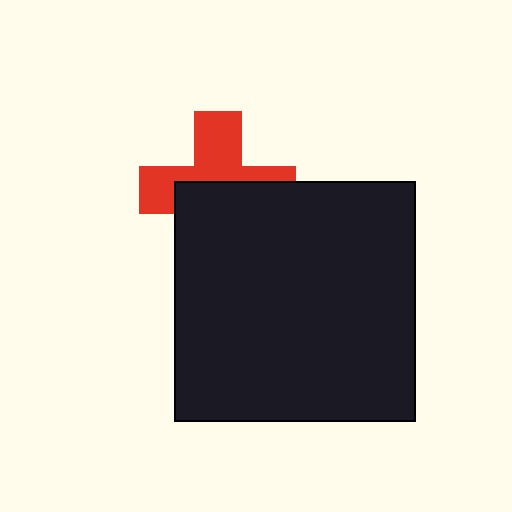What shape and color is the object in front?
The object in front is a black square.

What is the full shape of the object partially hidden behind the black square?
The partially hidden object is a red cross.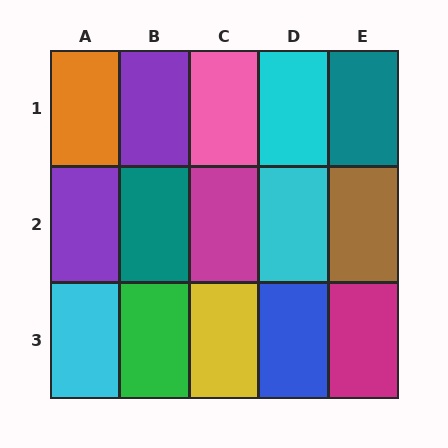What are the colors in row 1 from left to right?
Orange, purple, pink, cyan, teal.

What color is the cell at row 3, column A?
Cyan.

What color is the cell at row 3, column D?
Blue.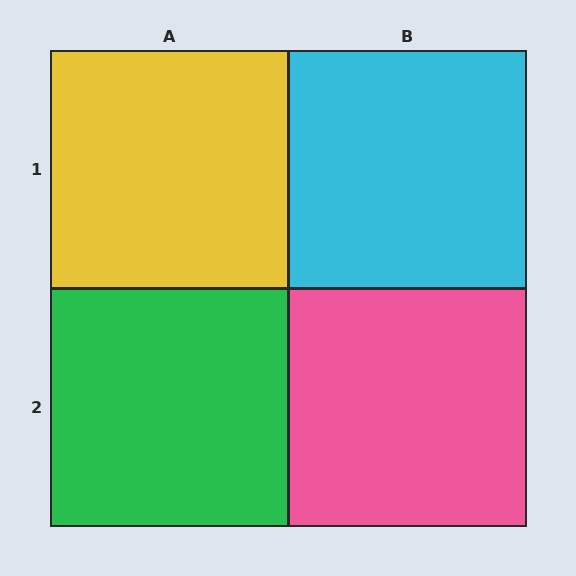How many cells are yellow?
1 cell is yellow.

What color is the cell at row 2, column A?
Green.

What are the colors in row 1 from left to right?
Yellow, cyan.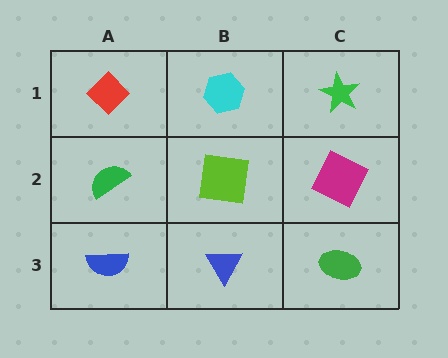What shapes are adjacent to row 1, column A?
A green semicircle (row 2, column A), a cyan hexagon (row 1, column B).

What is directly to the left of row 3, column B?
A blue semicircle.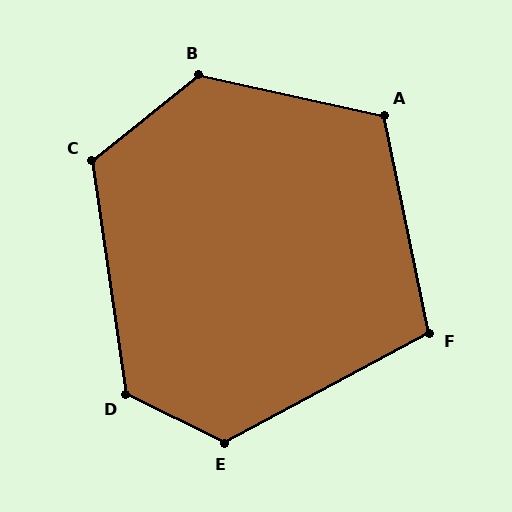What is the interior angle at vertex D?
Approximately 125 degrees (obtuse).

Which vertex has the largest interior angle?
B, at approximately 129 degrees.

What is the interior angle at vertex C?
Approximately 120 degrees (obtuse).